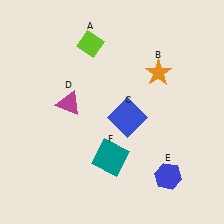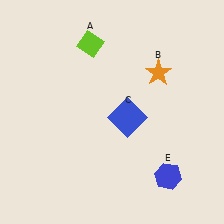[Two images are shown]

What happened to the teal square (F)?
The teal square (F) was removed in Image 2. It was in the bottom-left area of Image 1.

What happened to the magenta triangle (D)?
The magenta triangle (D) was removed in Image 2. It was in the top-left area of Image 1.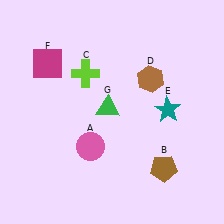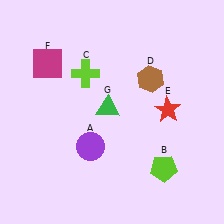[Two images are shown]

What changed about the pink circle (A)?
In Image 1, A is pink. In Image 2, it changed to purple.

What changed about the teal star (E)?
In Image 1, E is teal. In Image 2, it changed to red.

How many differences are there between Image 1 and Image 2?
There are 3 differences between the two images.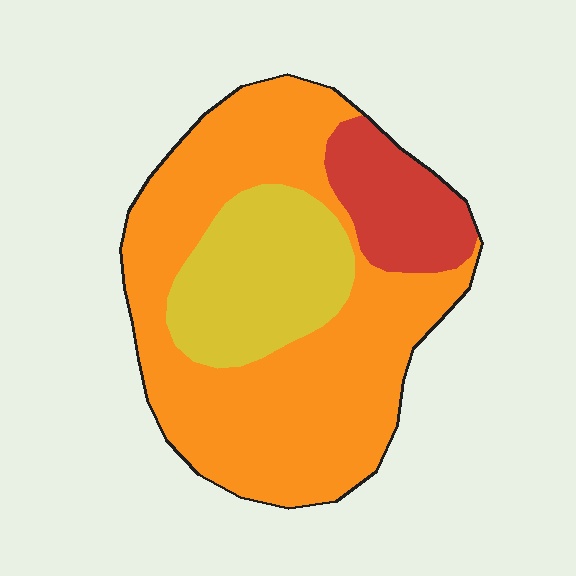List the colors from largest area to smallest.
From largest to smallest: orange, yellow, red.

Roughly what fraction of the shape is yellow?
Yellow covers roughly 25% of the shape.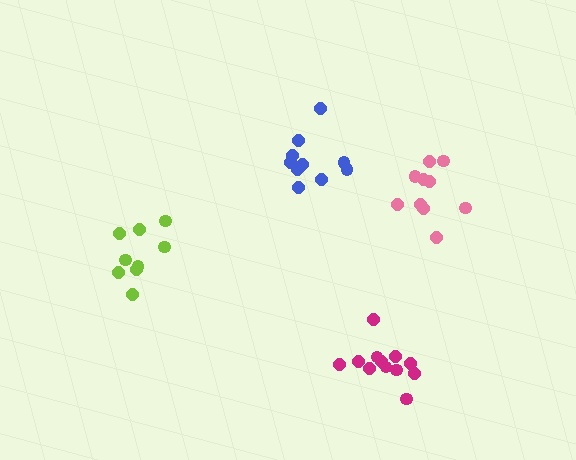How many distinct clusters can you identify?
There are 4 distinct clusters.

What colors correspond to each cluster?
The clusters are colored: blue, pink, magenta, lime.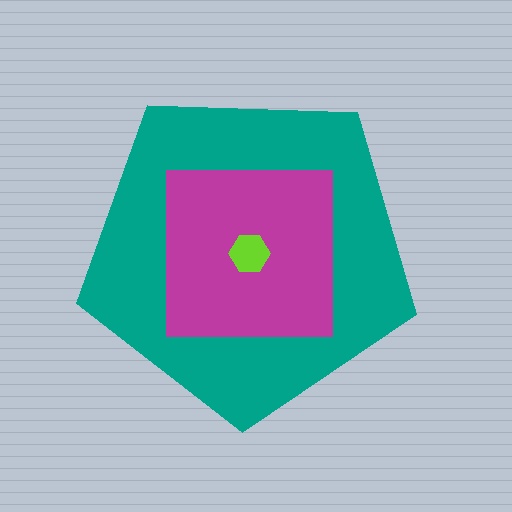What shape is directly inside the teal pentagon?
The magenta square.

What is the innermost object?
The lime hexagon.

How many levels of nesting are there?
3.